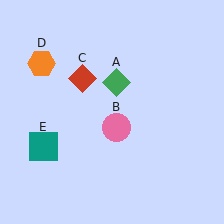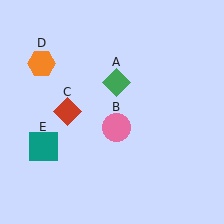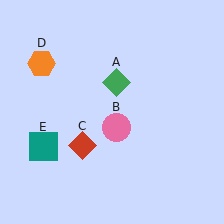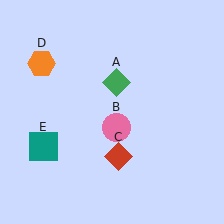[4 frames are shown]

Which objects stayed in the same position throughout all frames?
Green diamond (object A) and pink circle (object B) and orange hexagon (object D) and teal square (object E) remained stationary.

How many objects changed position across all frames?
1 object changed position: red diamond (object C).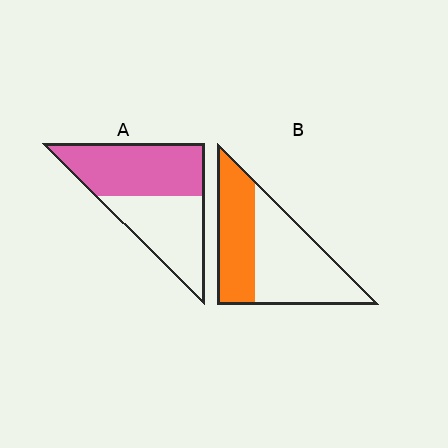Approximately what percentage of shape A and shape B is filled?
A is approximately 55% and B is approximately 40%.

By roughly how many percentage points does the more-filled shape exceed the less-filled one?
By roughly 15 percentage points (A over B).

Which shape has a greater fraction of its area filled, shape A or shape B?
Shape A.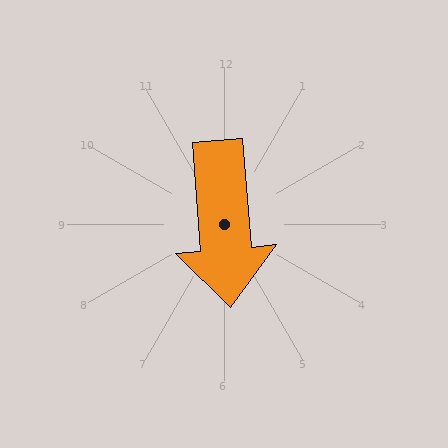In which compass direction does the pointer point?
South.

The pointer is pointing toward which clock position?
Roughly 6 o'clock.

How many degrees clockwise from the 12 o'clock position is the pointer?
Approximately 175 degrees.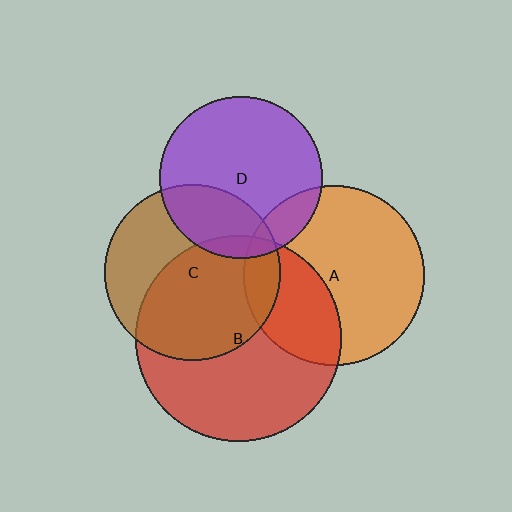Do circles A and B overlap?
Yes.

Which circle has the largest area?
Circle B (red).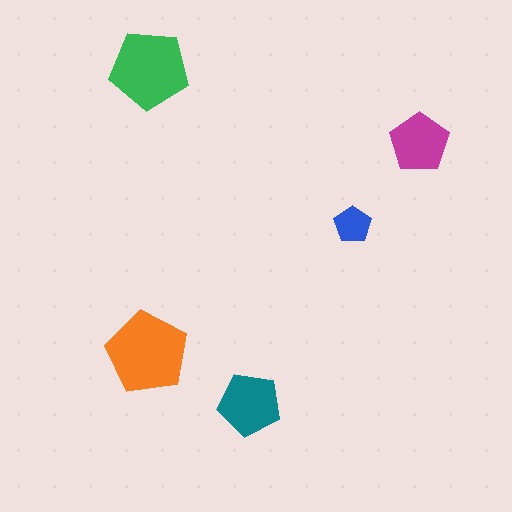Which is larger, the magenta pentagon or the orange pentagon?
The orange one.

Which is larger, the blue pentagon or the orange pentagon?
The orange one.